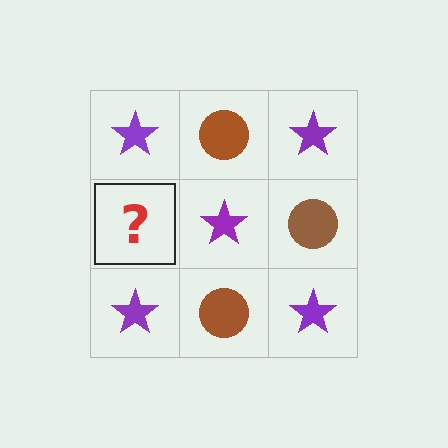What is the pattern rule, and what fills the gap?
The rule is that it alternates purple star and brown circle in a checkerboard pattern. The gap should be filled with a brown circle.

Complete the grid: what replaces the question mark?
The question mark should be replaced with a brown circle.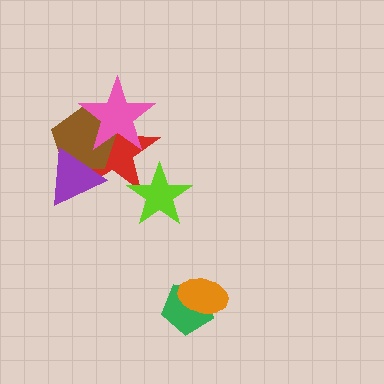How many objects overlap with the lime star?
1 object overlaps with the lime star.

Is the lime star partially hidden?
No, no other shape covers it.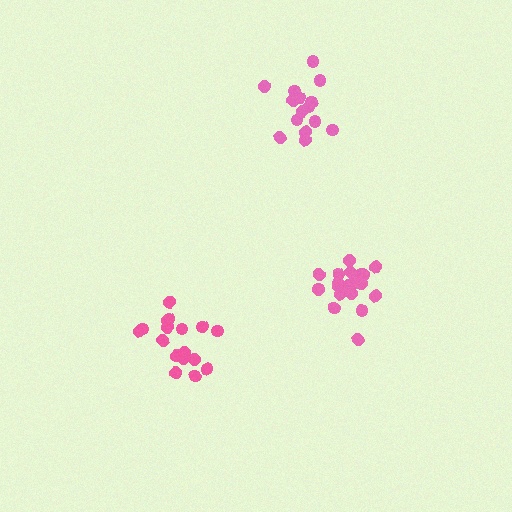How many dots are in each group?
Group 1: 21 dots, Group 2: 17 dots, Group 3: 15 dots (53 total).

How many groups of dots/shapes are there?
There are 3 groups.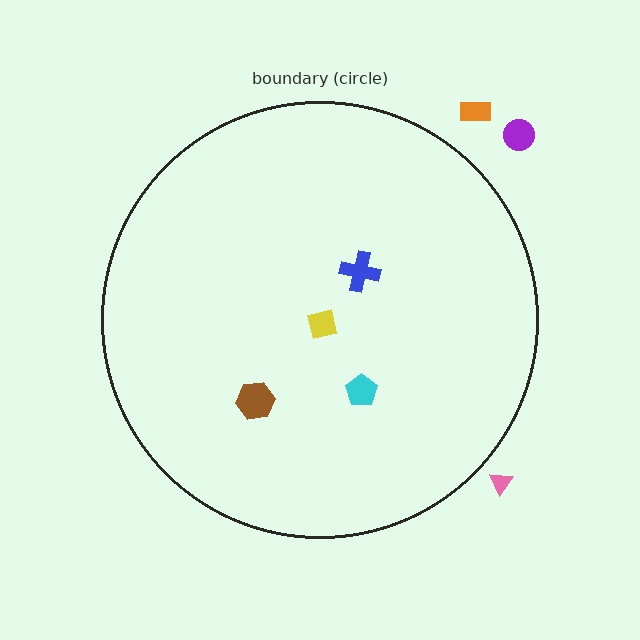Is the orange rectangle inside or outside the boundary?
Outside.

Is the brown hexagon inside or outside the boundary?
Inside.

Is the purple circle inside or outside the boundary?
Outside.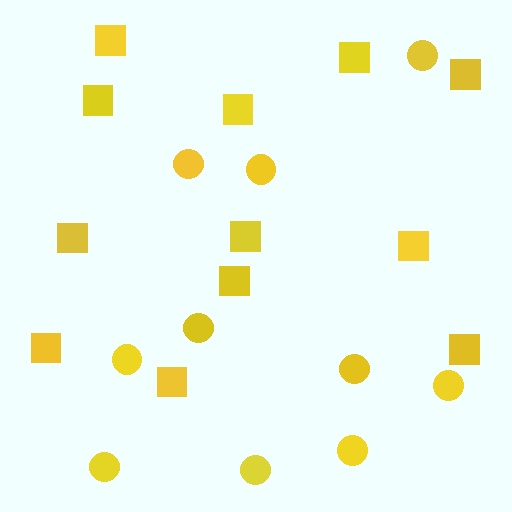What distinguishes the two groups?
There are 2 groups: one group of squares (12) and one group of circles (10).